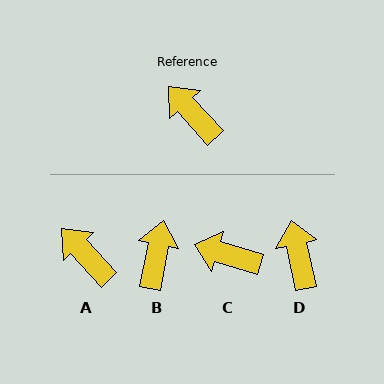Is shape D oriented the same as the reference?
No, it is off by about 31 degrees.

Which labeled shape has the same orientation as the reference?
A.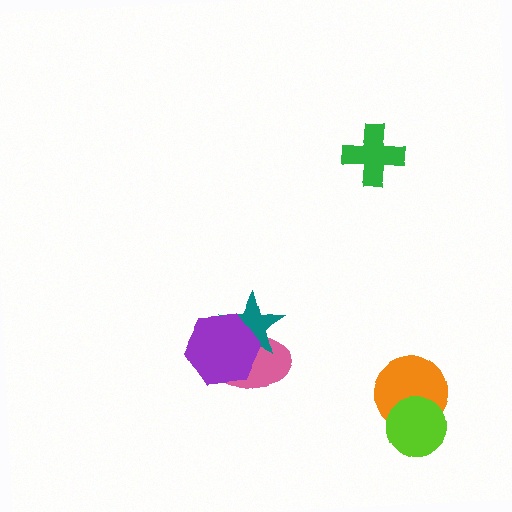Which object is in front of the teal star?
The purple hexagon is in front of the teal star.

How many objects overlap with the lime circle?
1 object overlaps with the lime circle.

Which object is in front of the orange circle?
The lime circle is in front of the orange circle.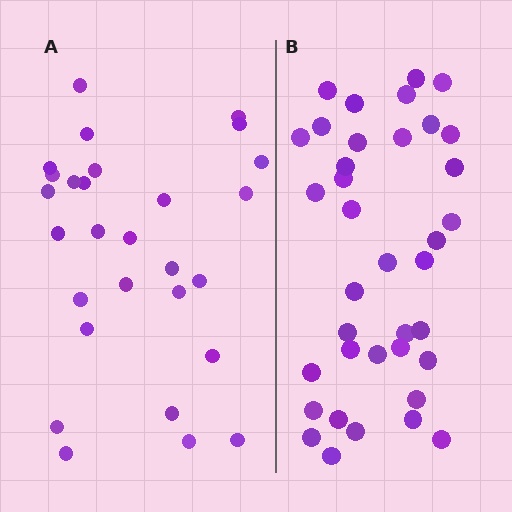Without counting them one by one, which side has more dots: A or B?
Region B (the right region) has more dots.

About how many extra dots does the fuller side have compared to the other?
Region B has roughly 8 or so more dots than region A.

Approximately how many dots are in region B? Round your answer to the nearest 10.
About 40 dots. (The exact count is 37, which rounds to 40.)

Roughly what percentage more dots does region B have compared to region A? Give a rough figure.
About 30% more.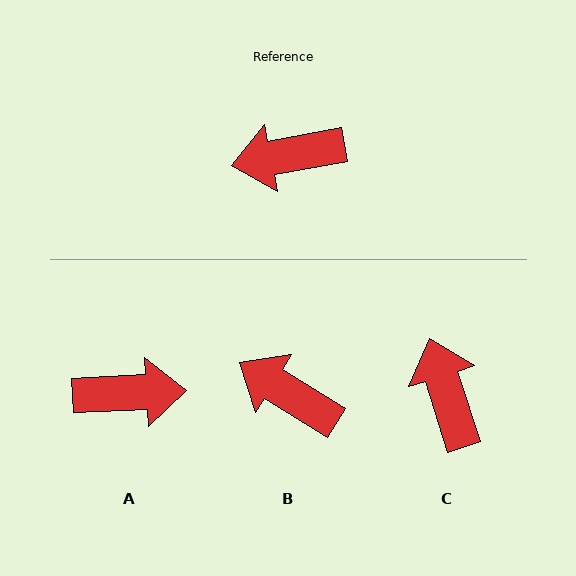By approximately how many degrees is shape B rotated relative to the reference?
Approximately 43 degrees clockwise.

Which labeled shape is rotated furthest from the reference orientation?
A, about 172 degrees away.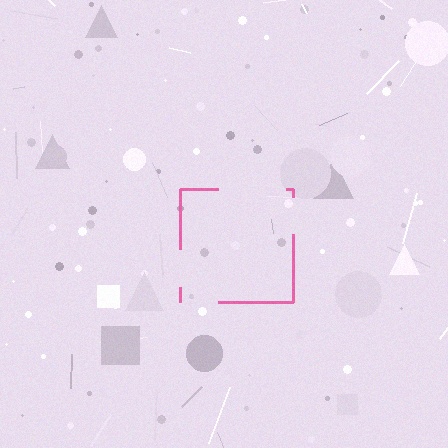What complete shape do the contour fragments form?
The contour fragments form a square.